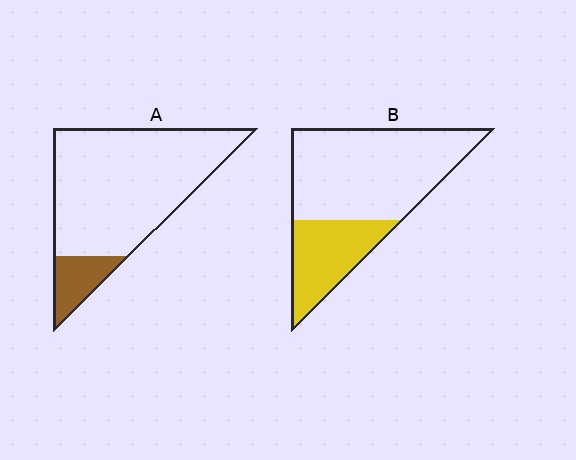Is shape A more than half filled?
No.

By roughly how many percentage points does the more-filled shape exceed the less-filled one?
By roughly 15 percentage points (B over A).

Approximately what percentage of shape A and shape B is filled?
A is approximately 15% and B is approximately 30%.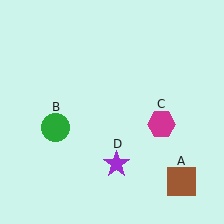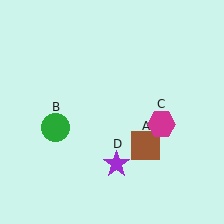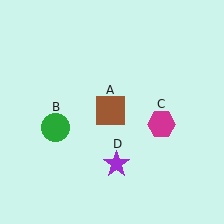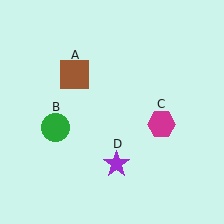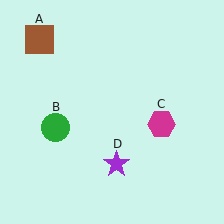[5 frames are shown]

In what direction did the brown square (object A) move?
The brown square (object A) moved up and to the left.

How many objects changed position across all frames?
1 object changed position: brown square (object A).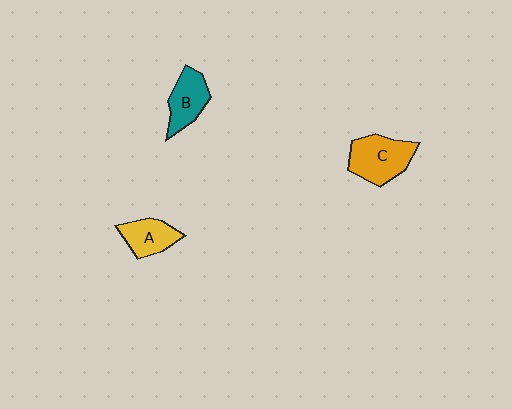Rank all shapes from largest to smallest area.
From largest to smallest: C (orange), B (teal), A (yellow).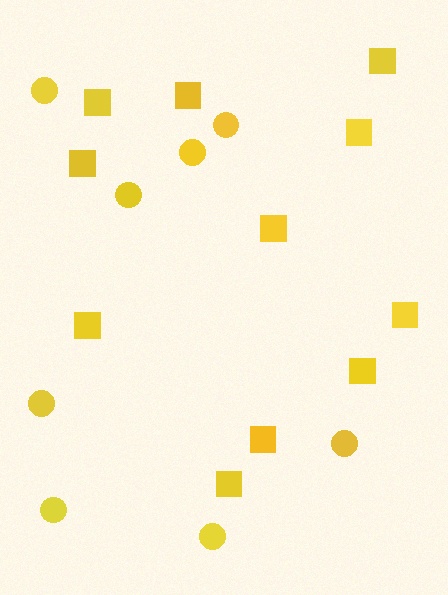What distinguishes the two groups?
There are 2 groups: one group of squares (11) and one group of circles (8).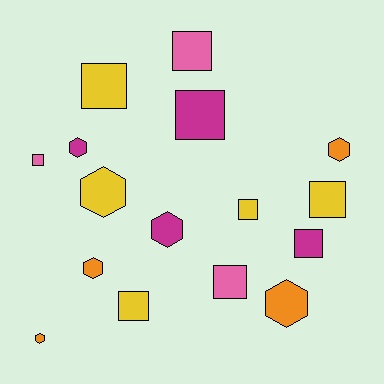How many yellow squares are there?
There are 4 yellow squares.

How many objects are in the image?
There are 16 objects.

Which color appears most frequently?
Yellow, with 5 objects.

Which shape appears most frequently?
Square, with 9 objects.